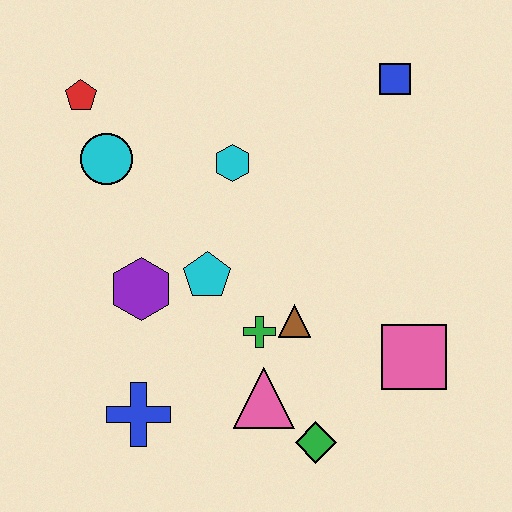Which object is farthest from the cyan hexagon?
The green diamond is farthest from the cyan hexagon.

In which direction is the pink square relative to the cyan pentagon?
The pink square is to the right of the cyan pentagon.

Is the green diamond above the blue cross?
No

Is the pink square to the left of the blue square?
No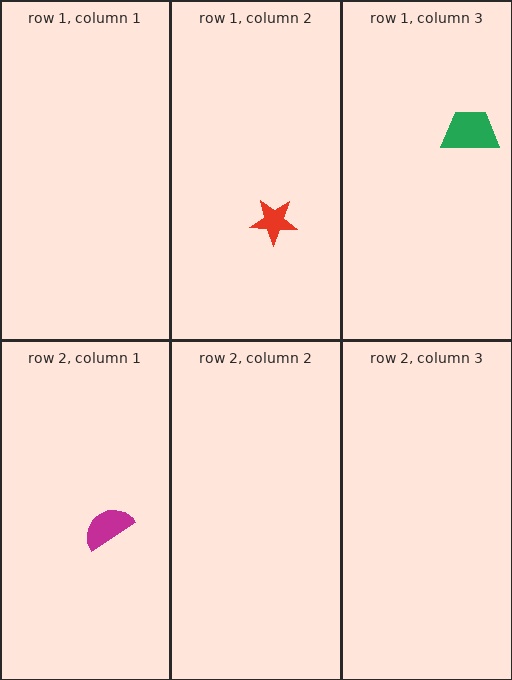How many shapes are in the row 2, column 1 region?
1.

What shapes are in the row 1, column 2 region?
The red star.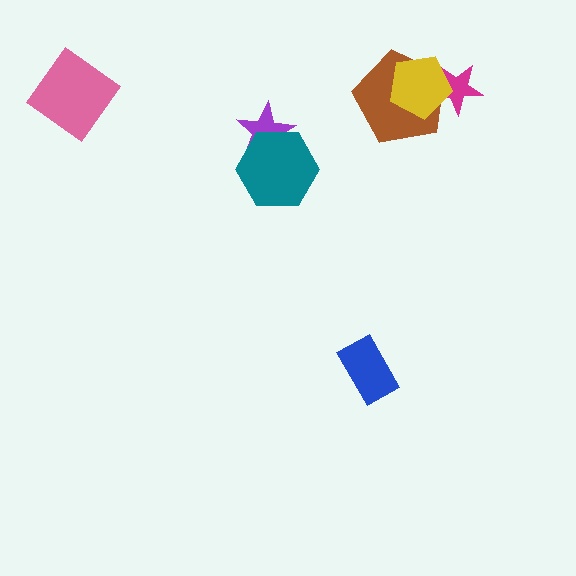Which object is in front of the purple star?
The teal hexagon is in front of the purple star.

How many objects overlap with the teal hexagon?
1 object overlaps with the teal hexagon.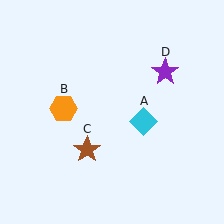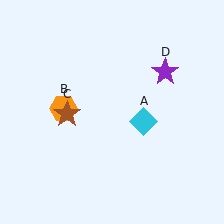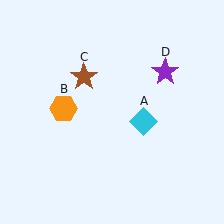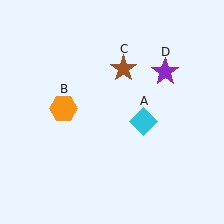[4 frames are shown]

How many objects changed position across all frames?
1 object changed position: brown star (object C).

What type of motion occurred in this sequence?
The brown star (object C) rotated clockwise around the center of the scene.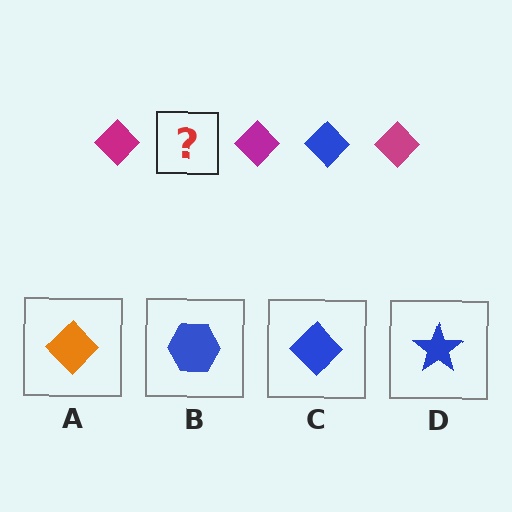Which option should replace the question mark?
Option C.